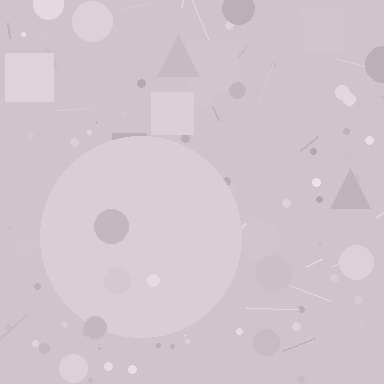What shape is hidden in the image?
A circle is hidden in the image.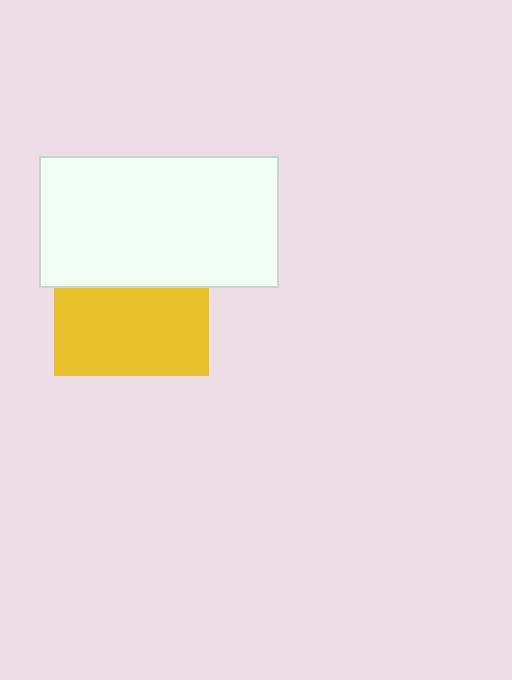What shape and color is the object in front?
The object in front is a white rectangle.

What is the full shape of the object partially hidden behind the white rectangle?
The partially hidden object is a yellow square.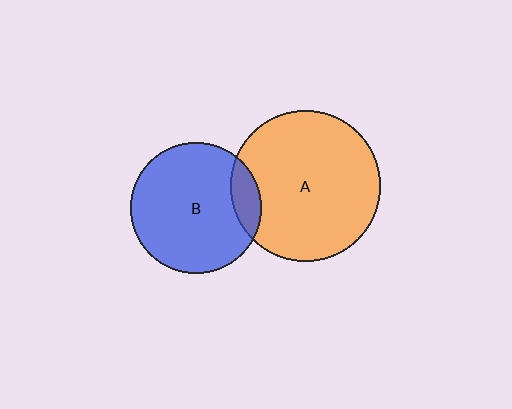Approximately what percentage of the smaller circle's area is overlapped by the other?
Approximately 15%.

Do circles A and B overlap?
Yes.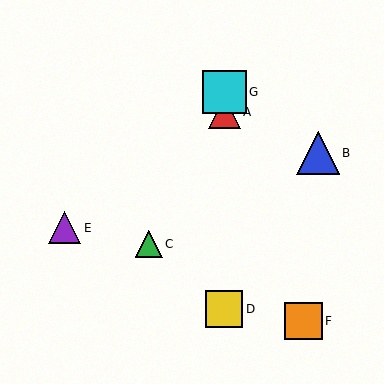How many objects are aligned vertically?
3 objects (A, D, G) are aligned vertically.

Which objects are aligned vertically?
Objects A, D, G are aligned vertically.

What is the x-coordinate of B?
Object B is at x≈318.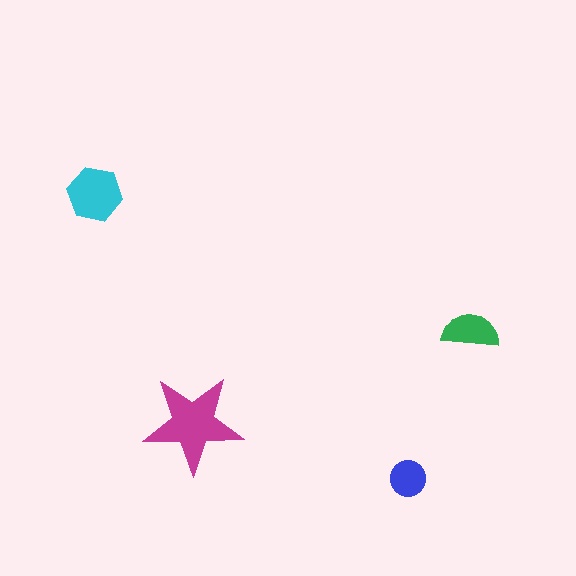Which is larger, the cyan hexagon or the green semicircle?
The cyan hexagon.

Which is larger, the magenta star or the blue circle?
The magenta star.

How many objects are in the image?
There are 4 objects in the image.